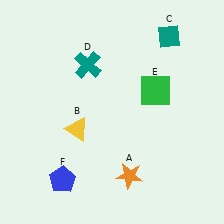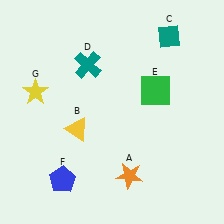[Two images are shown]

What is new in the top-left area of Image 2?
A yellow star (G) was added in the top-left area of Image 2.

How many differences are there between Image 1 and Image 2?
There is 1 difference between the two images.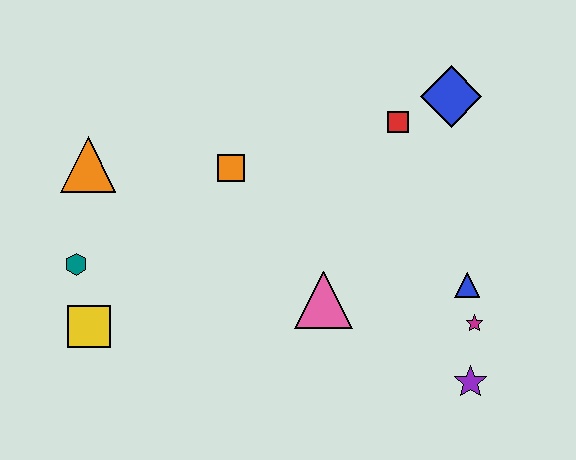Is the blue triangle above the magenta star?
Yes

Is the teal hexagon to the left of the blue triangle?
Yes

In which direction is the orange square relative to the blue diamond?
The orange square is to the left of the blue diamond.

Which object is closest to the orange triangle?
The teal hexagon is closest to the orange triangle.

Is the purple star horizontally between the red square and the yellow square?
No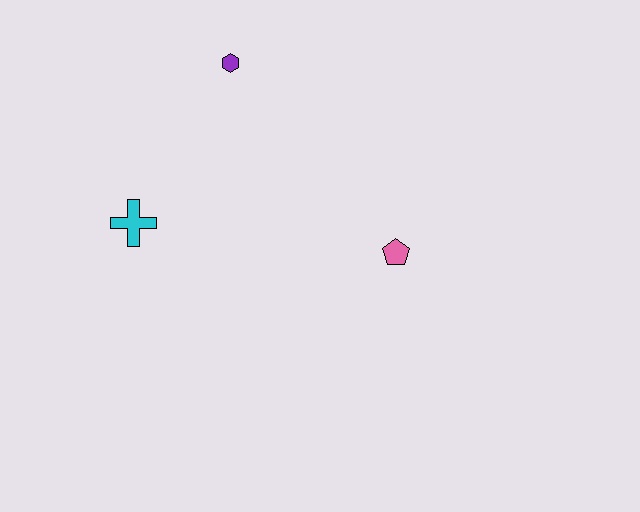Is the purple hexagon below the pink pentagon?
No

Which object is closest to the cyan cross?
The purple hexagon is closest to the cyan cross.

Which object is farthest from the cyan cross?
The pink pentagon is farthest from the cyan cross.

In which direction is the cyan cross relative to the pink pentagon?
The cyan cross is to the left of the pink pentagon.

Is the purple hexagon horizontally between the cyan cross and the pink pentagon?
Yes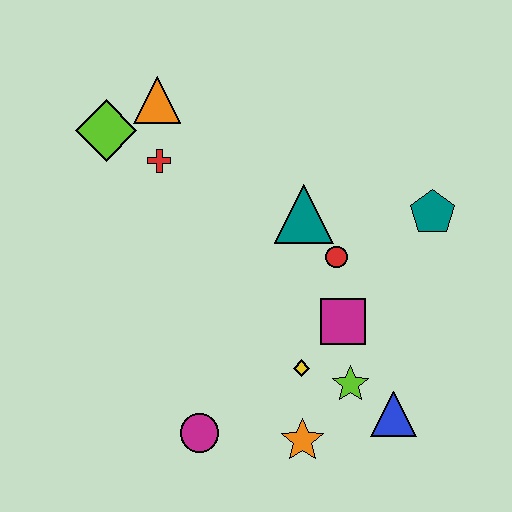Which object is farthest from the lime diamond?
The blue triangle is farthest from the lime diamond.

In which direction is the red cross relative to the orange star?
The red cross is above the orange star.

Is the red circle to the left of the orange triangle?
No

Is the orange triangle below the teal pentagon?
No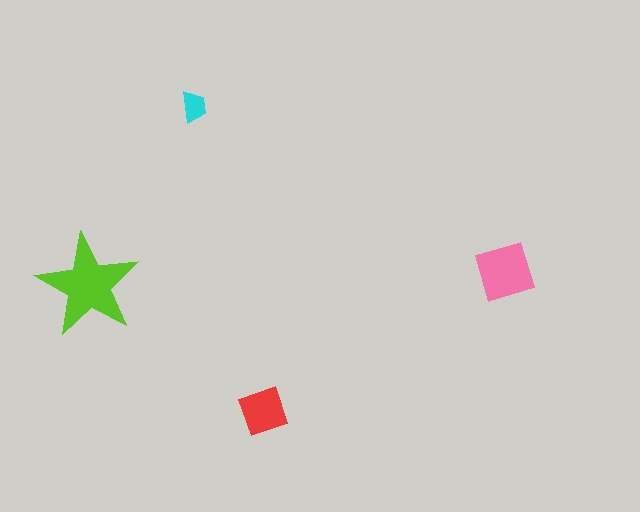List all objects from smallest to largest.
The cyan trapezoid, the red diamond, the pink square, the lime star.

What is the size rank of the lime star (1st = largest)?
1st.